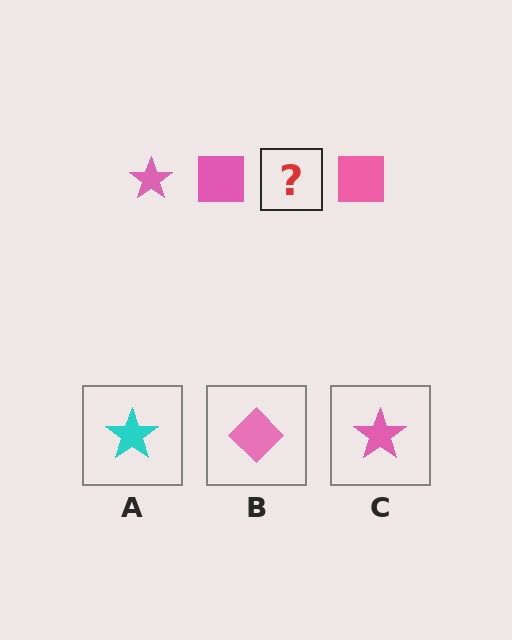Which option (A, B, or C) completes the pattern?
C.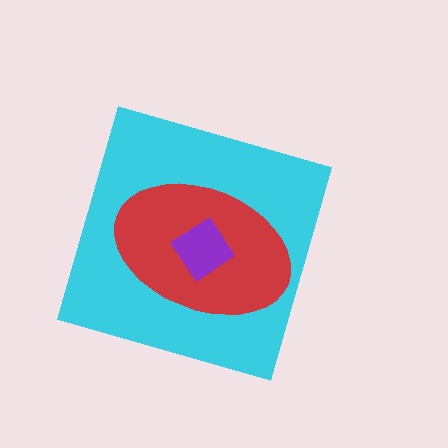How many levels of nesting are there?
3.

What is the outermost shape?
The cyan diamond.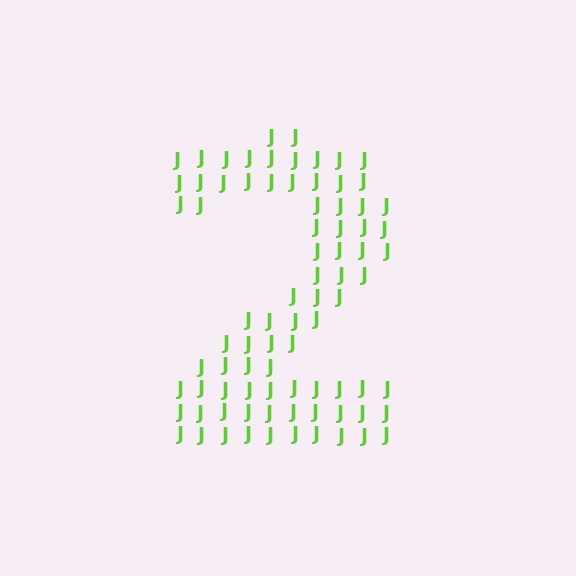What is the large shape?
The large shape is the digit 2.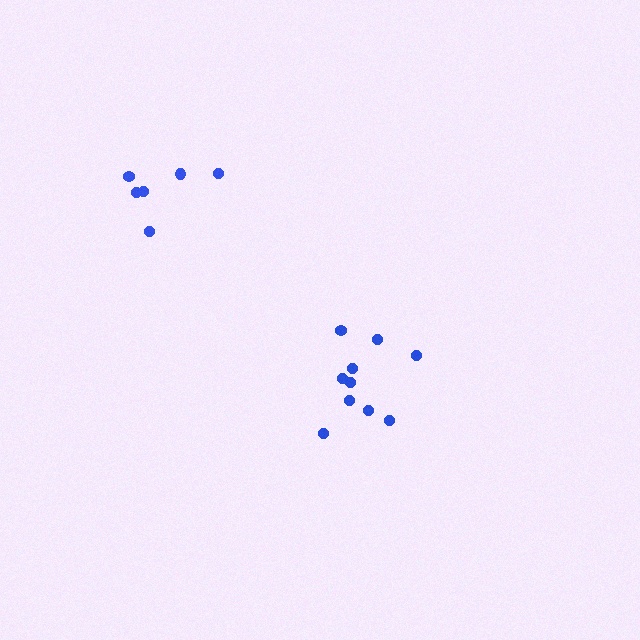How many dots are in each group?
Group 1: 6 dots, Group 2: 10 dots (16 total).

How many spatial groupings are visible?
There are 2 spatial groupings.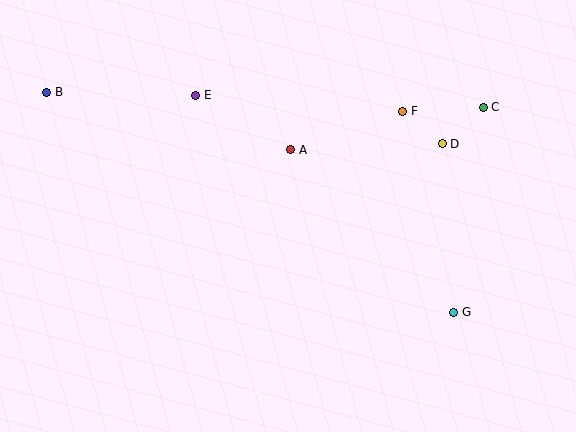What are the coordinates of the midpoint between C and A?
The midpoint between C and A is at (387, 128).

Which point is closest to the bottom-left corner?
Point B is closest to the bottom-left corner.